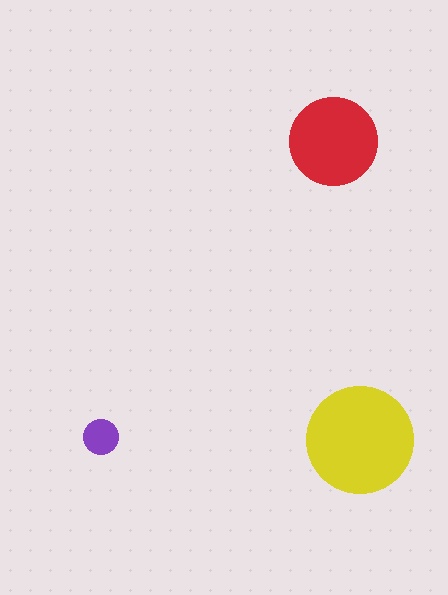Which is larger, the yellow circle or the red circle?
The yellow one.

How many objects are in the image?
There are 3 objects in the image.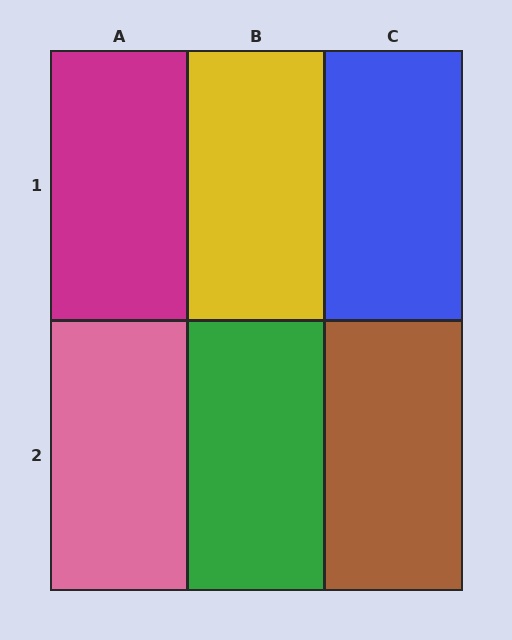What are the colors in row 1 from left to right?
Magenta, yellow, blue.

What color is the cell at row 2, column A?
Pink.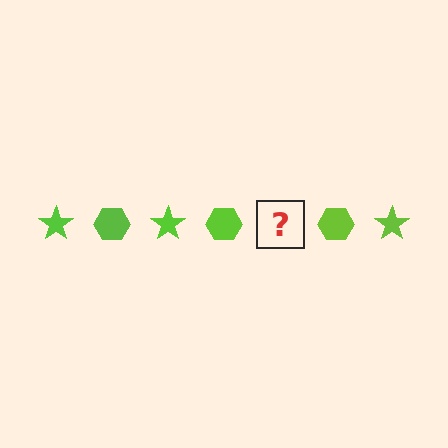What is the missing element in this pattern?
The missing element is a lime star.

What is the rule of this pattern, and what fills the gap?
The rule is that the pattern cycles through star, hexagon shapes in lime. The gap should be filled with a lime star.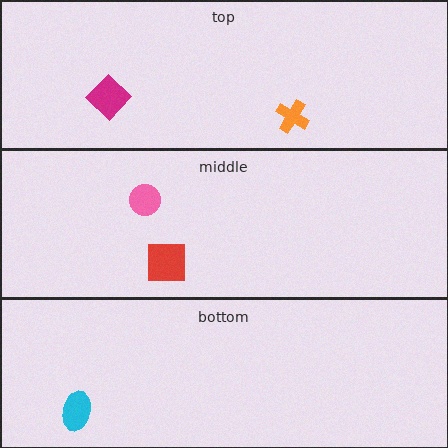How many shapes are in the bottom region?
1.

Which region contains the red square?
The middle region.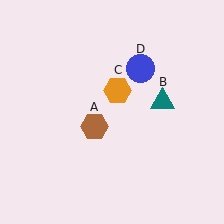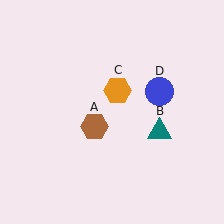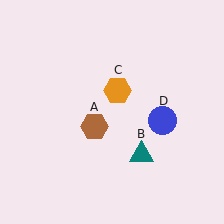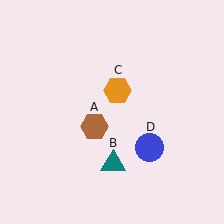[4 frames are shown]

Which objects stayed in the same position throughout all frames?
Brown hexagon (object A) and orange hexagon (object C) remained stationary.